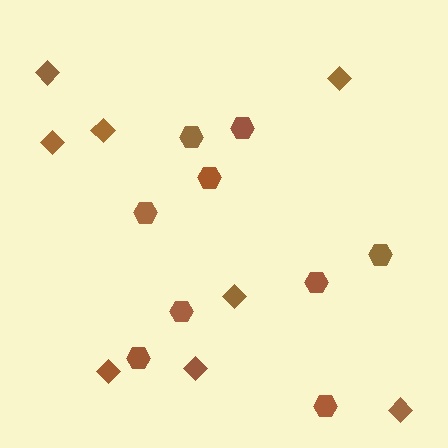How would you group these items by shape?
There are 2 groups: one group of diamonds (8) and one group of hexagons (9).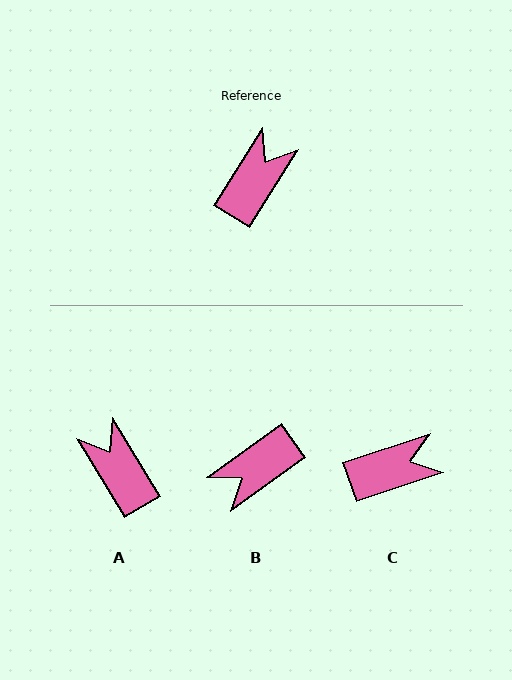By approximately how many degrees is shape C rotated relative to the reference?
Approximately 40 degrees clockwise.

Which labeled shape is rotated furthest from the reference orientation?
B, about 158 degrees away.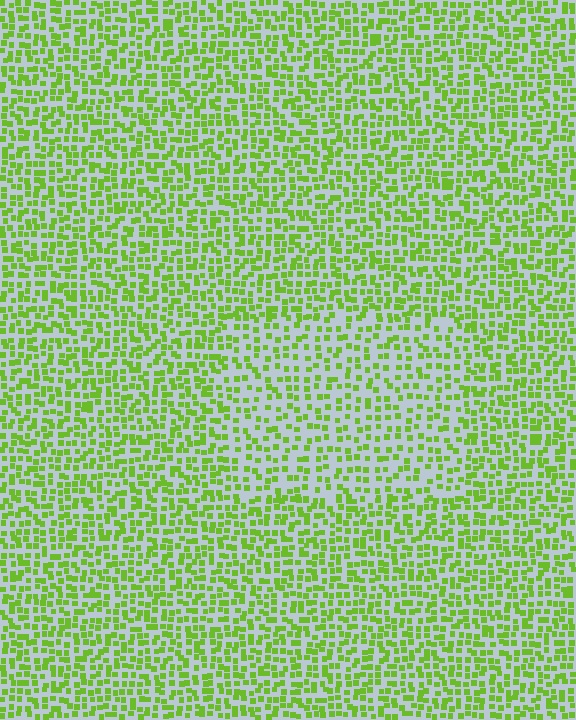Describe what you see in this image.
The image contains small lime elements arranged at two different densities. A rectangle-shaped region is visible where the elements are less densely packed than the surrounding area.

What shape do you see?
I see a rectangle.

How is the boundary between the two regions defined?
The boundary is defined by a change in element density (approximately 1.6x ratio). All elements are the same color, size, and shape.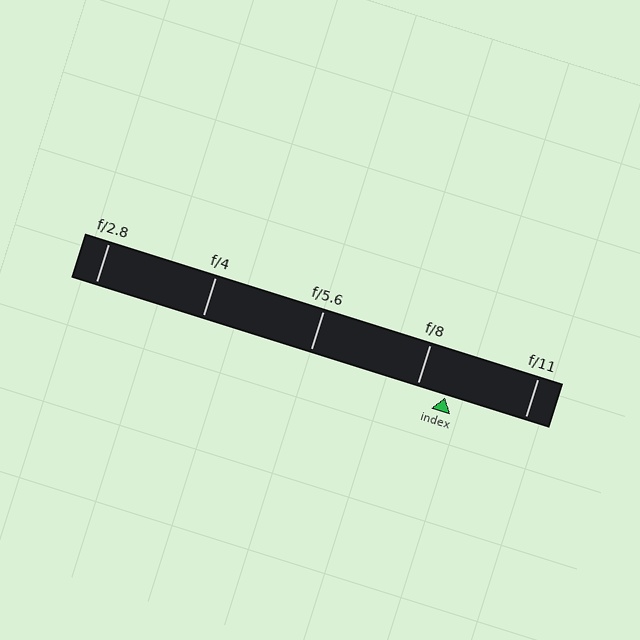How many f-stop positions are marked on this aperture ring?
There are 5 f-stop positions marked.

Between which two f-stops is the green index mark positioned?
The index mark is between f/8 and f/11.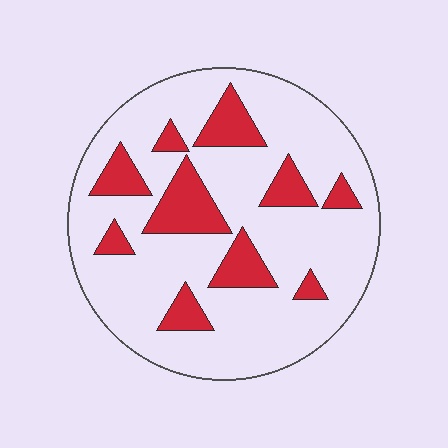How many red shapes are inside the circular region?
10.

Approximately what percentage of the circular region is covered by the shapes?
Approximately 20%.